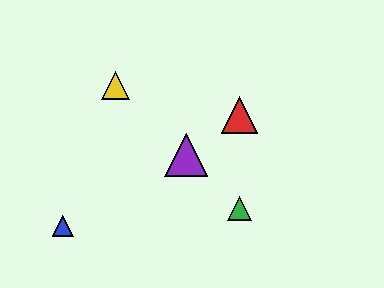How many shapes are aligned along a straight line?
3 shapes (the green triangle, the yellow triangle, the purple triangle) are aligned along a straight line.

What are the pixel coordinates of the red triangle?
The red triangle is at (240, 115).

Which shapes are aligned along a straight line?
The green triangle, the yellow triangle, the purple triangle are aligned along a straight line.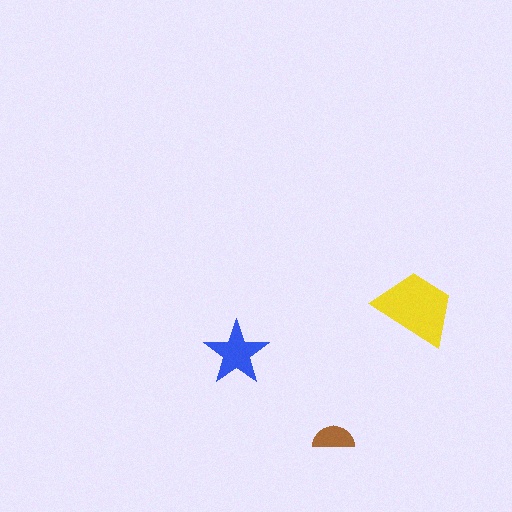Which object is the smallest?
The brown semicircle.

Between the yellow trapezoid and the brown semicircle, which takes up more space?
The yellow trapezoid.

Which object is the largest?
The yellow trapezoid.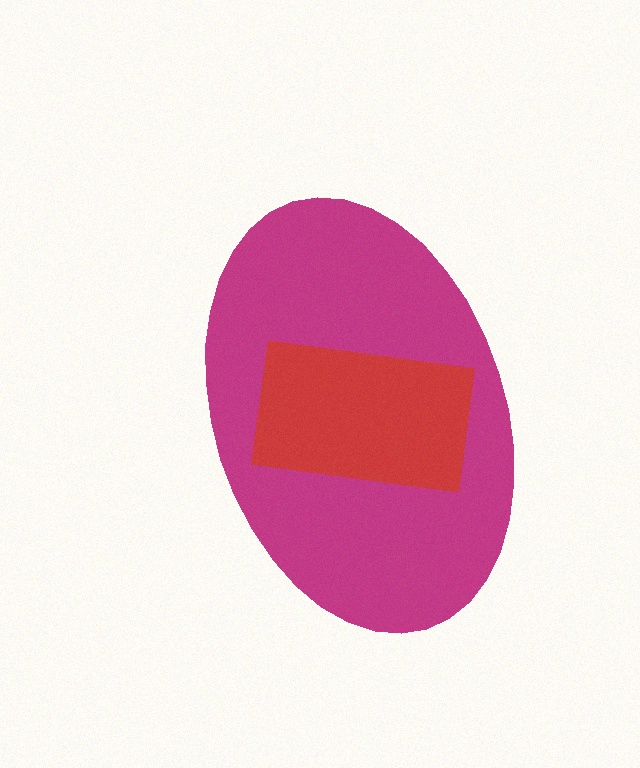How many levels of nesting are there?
2.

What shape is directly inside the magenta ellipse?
The red rectangle.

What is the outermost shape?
The magenta ellipse.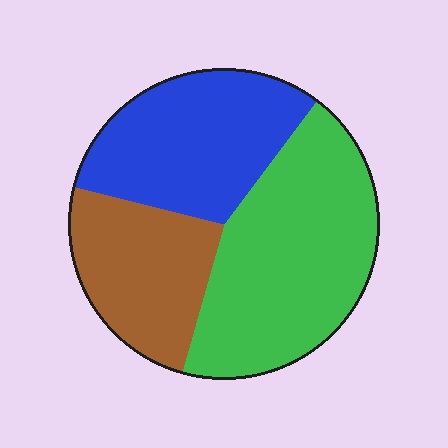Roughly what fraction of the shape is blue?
Blue covers about 30% of the shape.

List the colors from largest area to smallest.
From largest to smallest: green, blue, brown.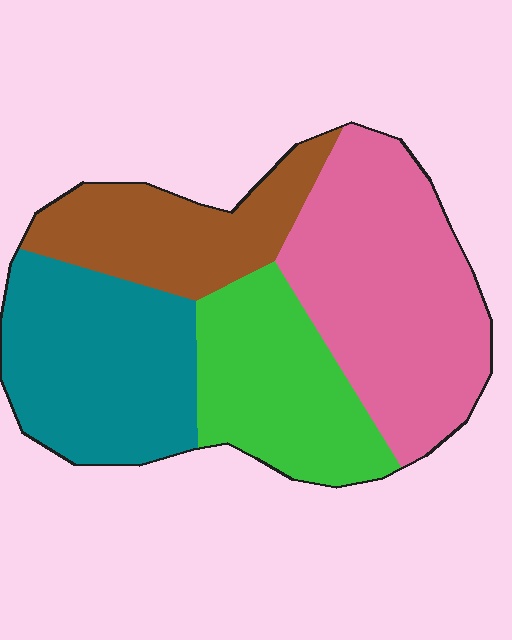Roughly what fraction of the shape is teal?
Teal covers about 25% of the shape.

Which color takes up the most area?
Pink, at roughly 35%.